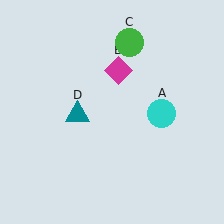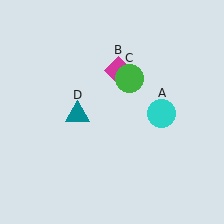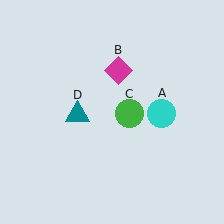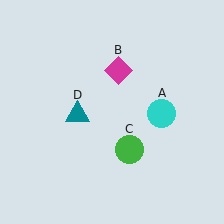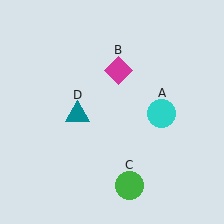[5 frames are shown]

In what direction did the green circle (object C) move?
The green circle (object C) moved down.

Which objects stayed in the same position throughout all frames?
Cyan circle (object A) and magenta diamond (object B) and teal triangle (object D) remained stationary.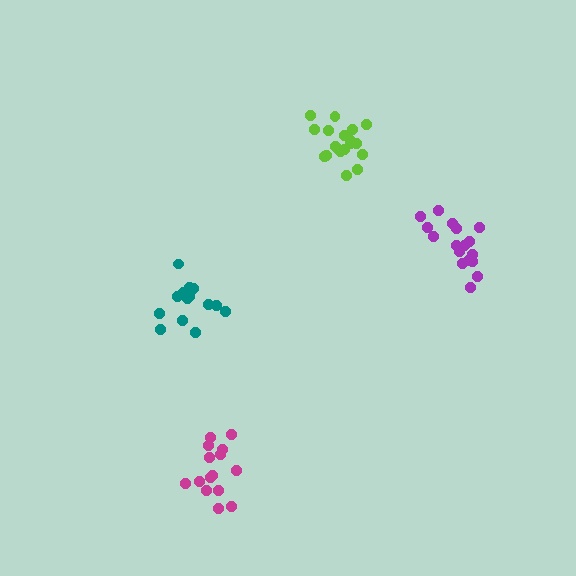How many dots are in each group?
Group 1: 14 dots, Group 2: 20 dots, Group 3: 18 dots, Group 4: 15 dots (67 total).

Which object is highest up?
The lime cluster is topmost.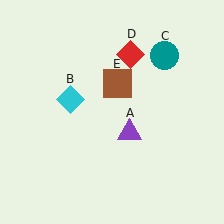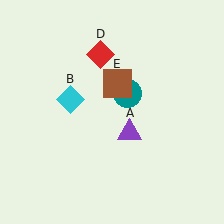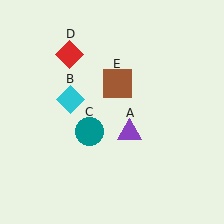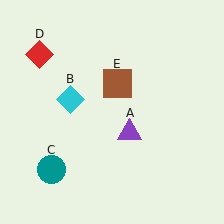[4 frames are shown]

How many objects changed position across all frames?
2 objects changed position: teal circle (object C), red diamond (object D).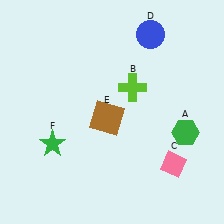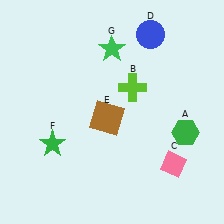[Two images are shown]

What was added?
A green star (G) was added in Image 2.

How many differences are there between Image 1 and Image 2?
There is 1 difference between the two images.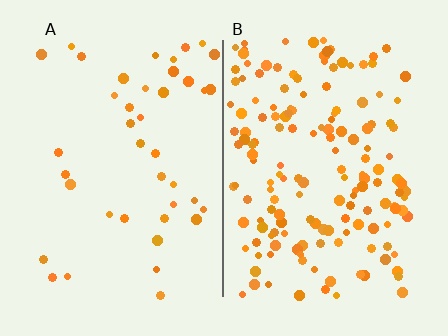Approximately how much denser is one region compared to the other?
Approximately 3.9× — region B over region A.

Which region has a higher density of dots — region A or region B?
B (the right).